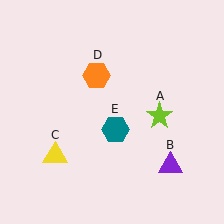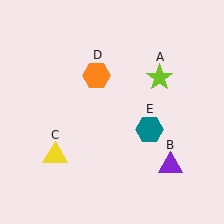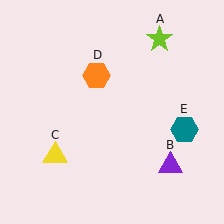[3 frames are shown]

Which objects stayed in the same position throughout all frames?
Purple triangle (object B) and yellow triangle (object C) and orange hexagon (object D) remained stationary.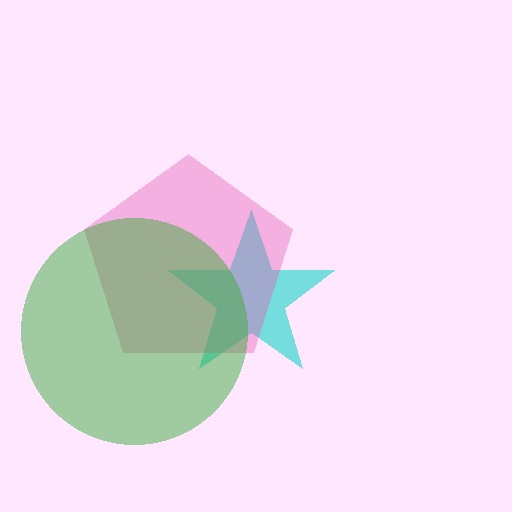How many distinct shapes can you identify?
There are 3 distinct shapes: a cyan star, a pink pentagon, a green circle.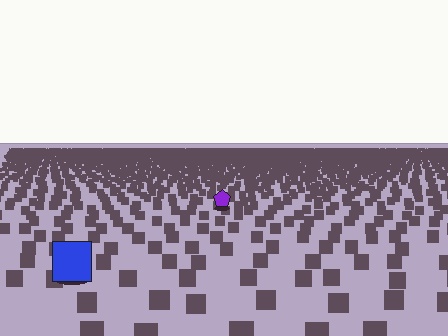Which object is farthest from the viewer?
The purple pentagon is farthest from the viewer. It appears smaller and the ground texture around it is denser.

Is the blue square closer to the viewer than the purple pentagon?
Yes. The blue square is closer — you can tell from the texture gradient: the ground texture is coarser near it.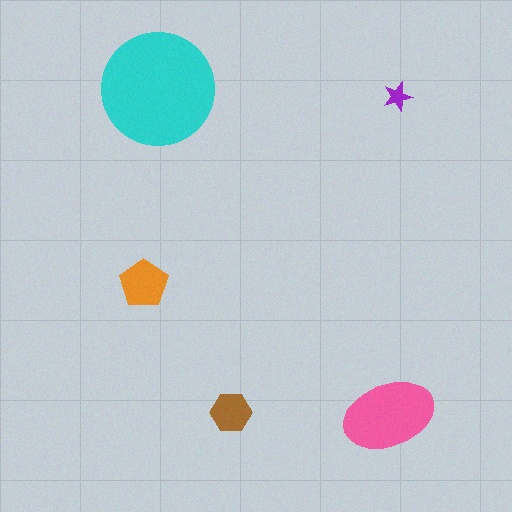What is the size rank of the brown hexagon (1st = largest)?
4th.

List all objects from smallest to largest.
The purple star, the brown hexagon, the orange pentagon, the pink ellipse, the cyan circle.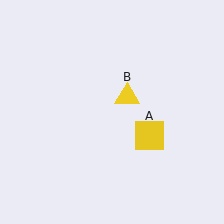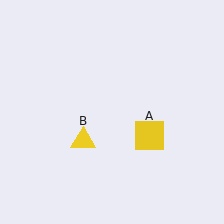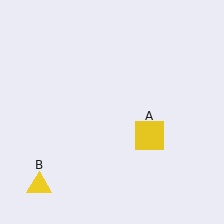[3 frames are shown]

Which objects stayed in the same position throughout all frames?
Yellow square (object A) remained stationary.